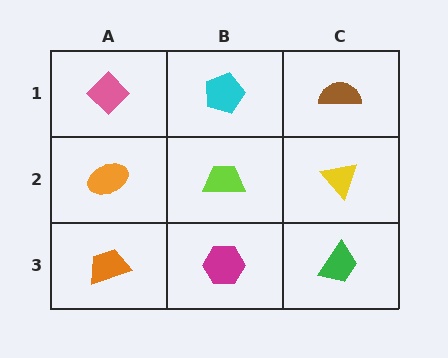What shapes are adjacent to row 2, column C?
A brown semicircle (row 1, column C), a green trapezoid (row 3, column C), a lime trapezoid (row 2, column B).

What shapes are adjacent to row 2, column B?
A cyan pentagon (row 1, column B), a magenta hexagon (row 3, column B), an orange ellipse (row 2, column A), a yellow triangle (row 2, column C).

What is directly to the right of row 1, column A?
A cyan pentagon.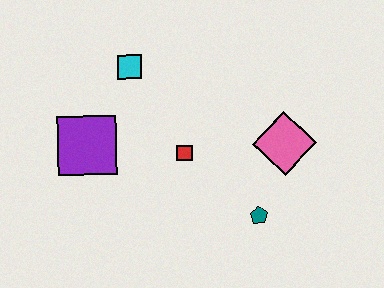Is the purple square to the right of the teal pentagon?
No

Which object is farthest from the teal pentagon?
The cyan square is farthest from the teal pentagon.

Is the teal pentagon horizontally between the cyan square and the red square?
No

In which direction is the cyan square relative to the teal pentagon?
The cyan square is above the teal pentagon.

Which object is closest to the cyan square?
The purple square is closest to the cyan square.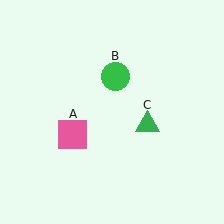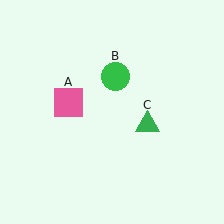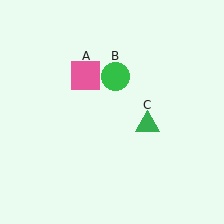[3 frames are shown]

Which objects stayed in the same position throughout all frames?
Green circle (object B) and green triangle (object C) remained stationary.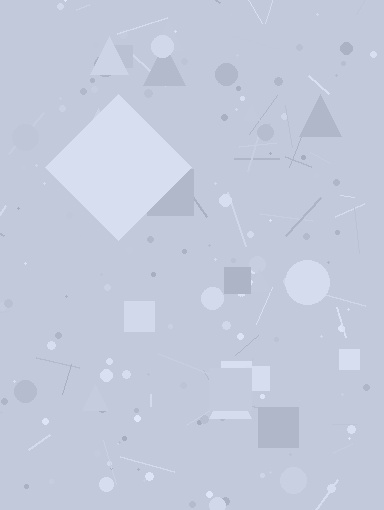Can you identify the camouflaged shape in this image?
The camouflaged shape is a diamond.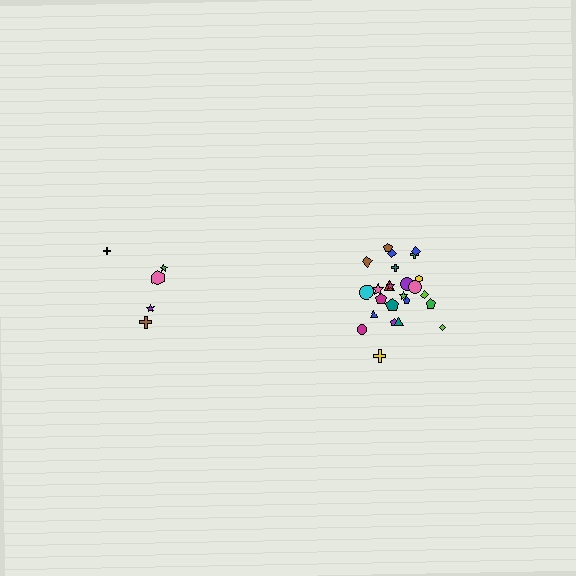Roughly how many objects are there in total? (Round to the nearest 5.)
Roughly 30 objects in total.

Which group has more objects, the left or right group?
The right group.